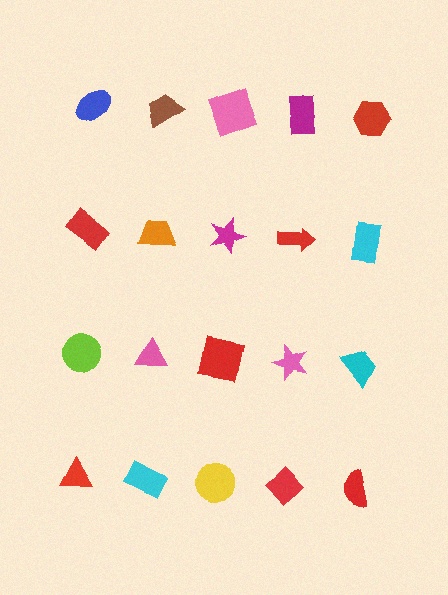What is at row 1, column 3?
A pink square.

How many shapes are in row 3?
5 shapes.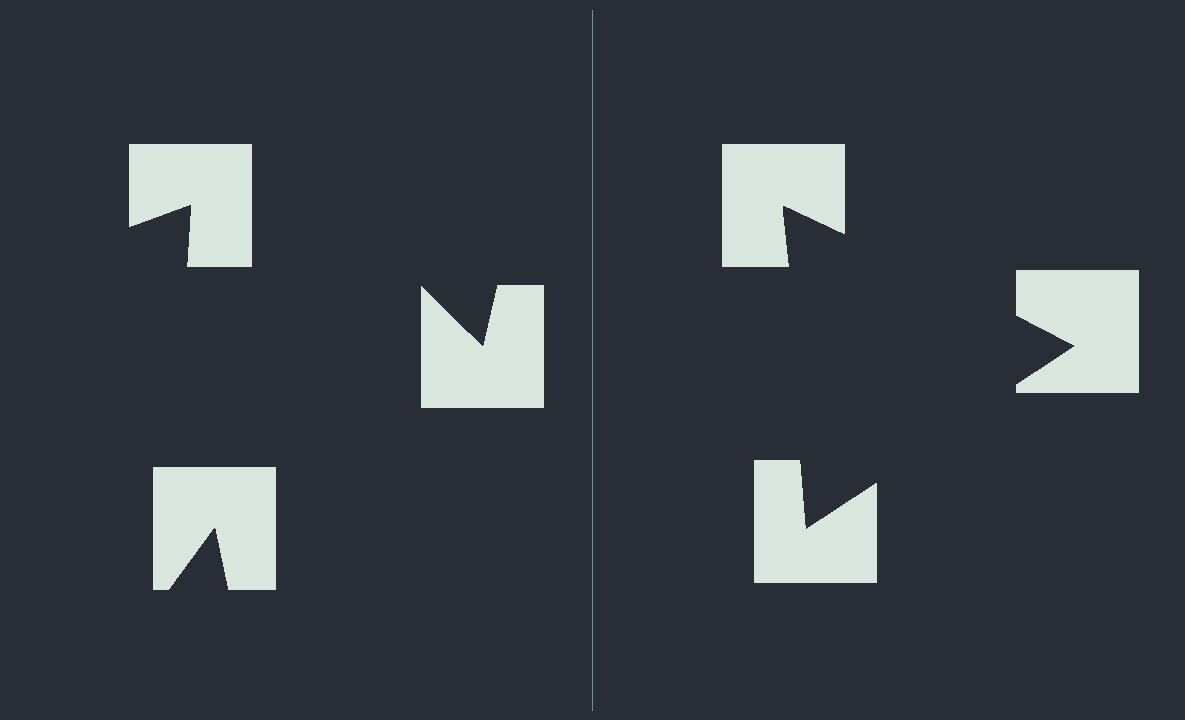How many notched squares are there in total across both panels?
6 — 3 on each side.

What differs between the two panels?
The notched squares are positioned identically on both sides; only the wedge orientations differ. On the right they align to a triangle; on the left they are misaligned.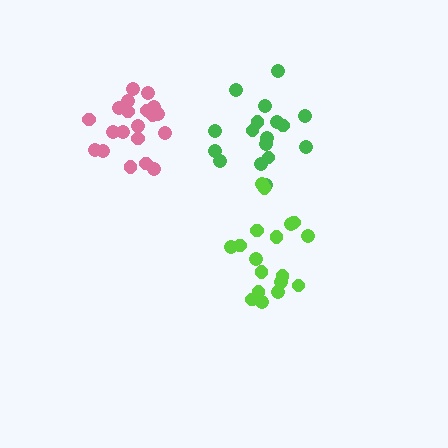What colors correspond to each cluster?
The clusters are colored: green, pink, lime.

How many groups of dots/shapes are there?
There are 3 groups.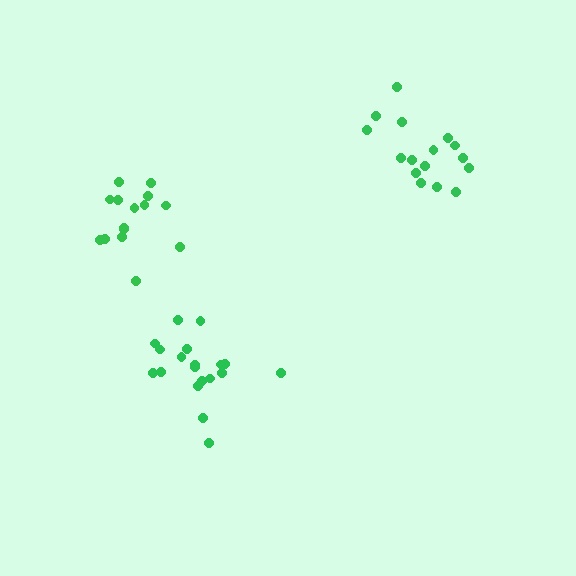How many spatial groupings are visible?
There are 3 spatial groupings.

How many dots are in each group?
Group 1: 16 dots, Group 2: 15 dots, Group 3: 19 dots (50 total).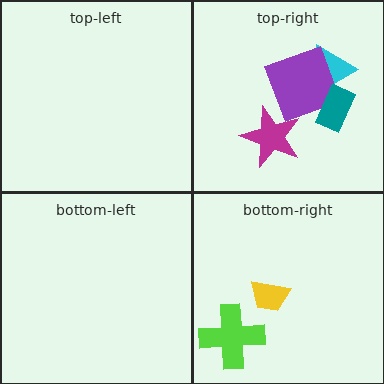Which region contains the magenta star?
The top-right region.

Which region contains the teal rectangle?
The top-right region.